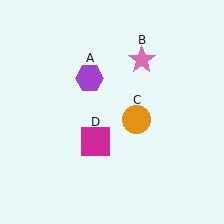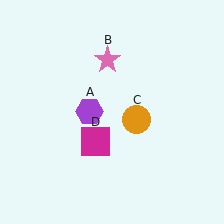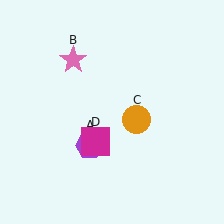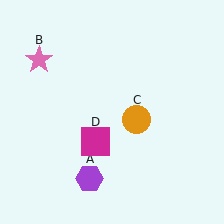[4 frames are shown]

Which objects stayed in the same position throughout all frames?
Orange circle (object C) and magenta square (object D) remained stationary.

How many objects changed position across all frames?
2 objects changed position: purple hexagon (object A), pink star (object B).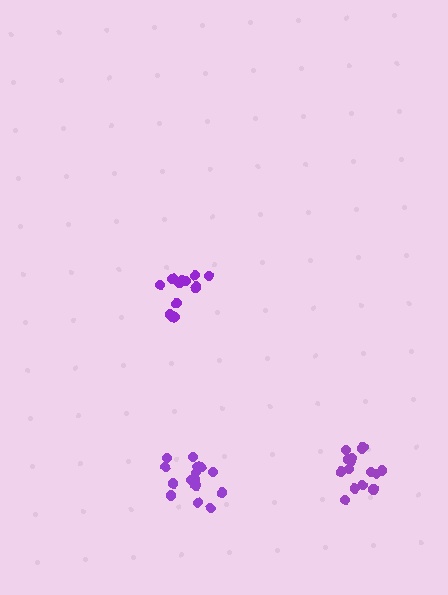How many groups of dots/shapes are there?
There are 3 groups.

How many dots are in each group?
Group 1: 13 dots, Group 2: 16 dots, Group 3: 15 dots (44 total).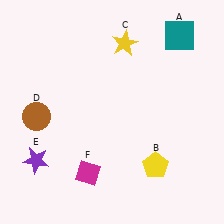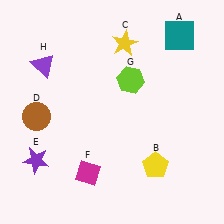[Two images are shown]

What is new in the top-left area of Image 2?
A purple triangle (H) was added in the top-left area of Image 2.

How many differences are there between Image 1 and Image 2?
There are 2 differences between the two images.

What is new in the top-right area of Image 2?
A lime hexagon (G) was added in the top-right area of Image 2.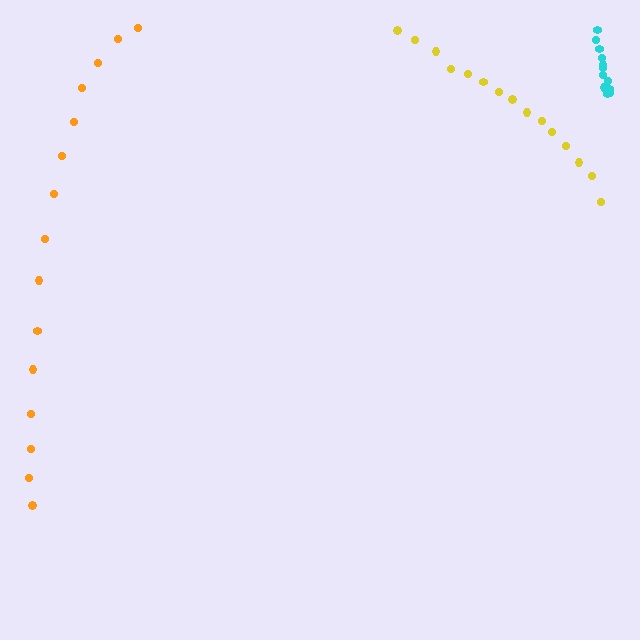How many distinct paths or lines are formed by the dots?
There are 3 distinct paths.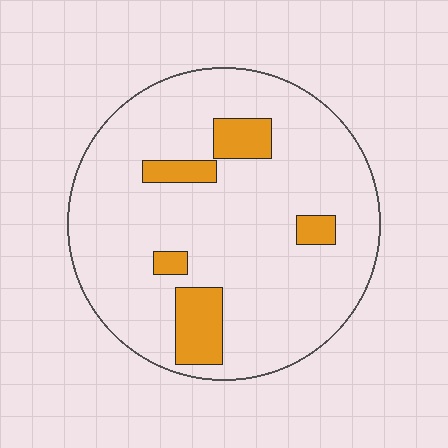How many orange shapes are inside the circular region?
5.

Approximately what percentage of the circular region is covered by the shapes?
Approximately 15%.